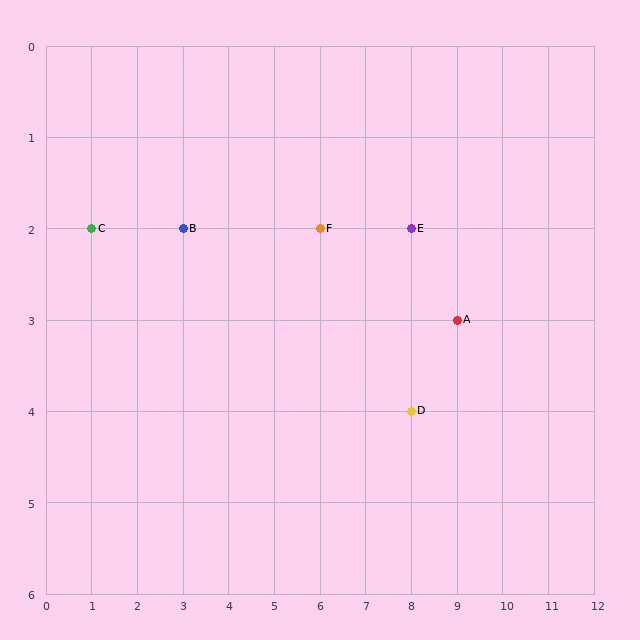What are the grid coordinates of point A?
Point A is at grid coordinates (9, 3).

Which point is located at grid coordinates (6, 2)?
Point F is at (6, 2).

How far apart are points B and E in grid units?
Points B and E are 5 columns apart.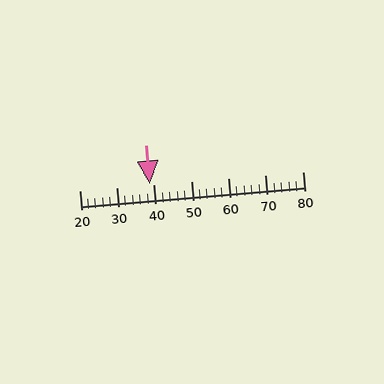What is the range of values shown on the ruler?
The ruler shows values from 20 to 80.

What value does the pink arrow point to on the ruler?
The pink arrow points to approximately 39.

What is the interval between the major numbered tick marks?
The major tick marks are spaced 10 units apart.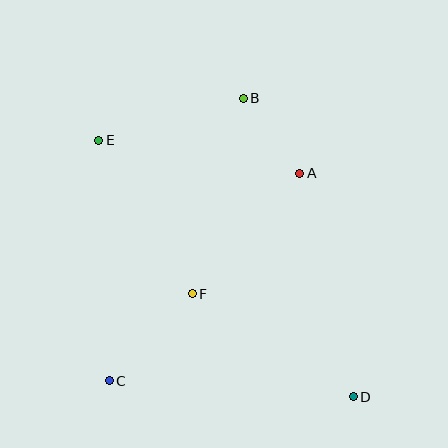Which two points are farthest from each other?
Points D and E are farthest from each other.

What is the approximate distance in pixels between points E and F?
The distance between E and F is approximately 180 pixels.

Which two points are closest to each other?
Points A and B are closest to each other.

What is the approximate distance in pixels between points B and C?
The distance between B and C is approximately 313 pixels.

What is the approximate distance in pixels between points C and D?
The distance between C and D is approximately 245 pixels.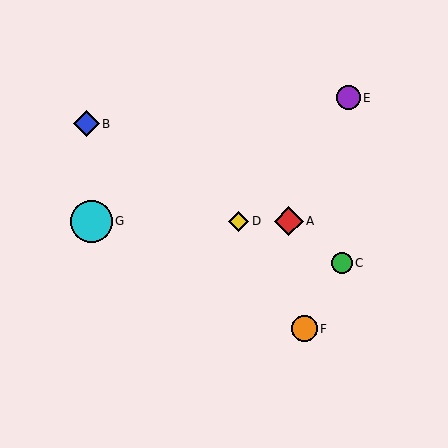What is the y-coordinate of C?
Object C is at y≈263.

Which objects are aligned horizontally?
Objects A, D, G are aligned horizontally.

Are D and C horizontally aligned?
No, D is at y≈221 and C is at y≈263.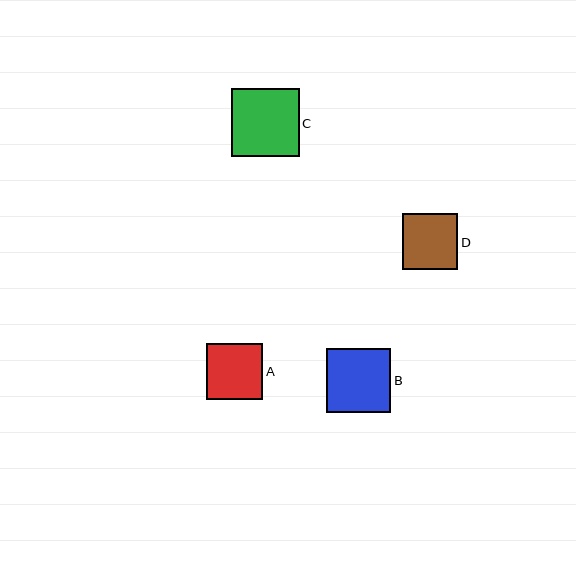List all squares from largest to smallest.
From largest to smallest: C, B, A, D.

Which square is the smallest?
Square D is the smallest with a size of approximately 56 pixels.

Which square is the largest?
Square C is the largest with a size of approximately 68 pixels.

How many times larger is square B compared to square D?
Square B is approximately 1.2 times the size of square D.